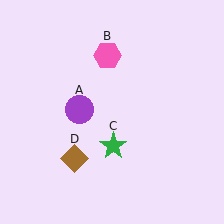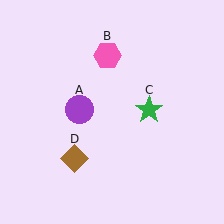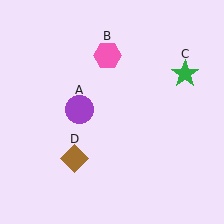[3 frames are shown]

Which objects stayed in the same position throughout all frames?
Purple circle (object A) and pink hexagon (object B) and brown diamond (object D) remained stationary.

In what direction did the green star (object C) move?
The green star (object C) moved up and to the right.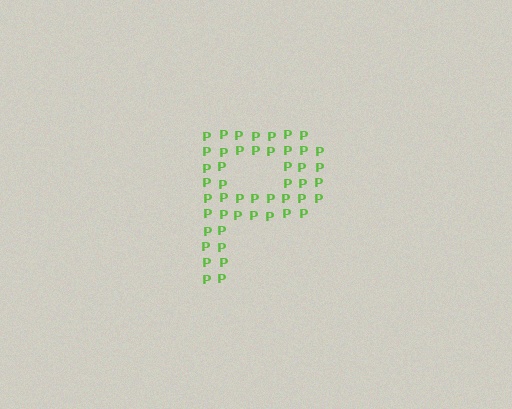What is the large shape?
The large shape is the letter P.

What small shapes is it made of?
It is made of small letter P's.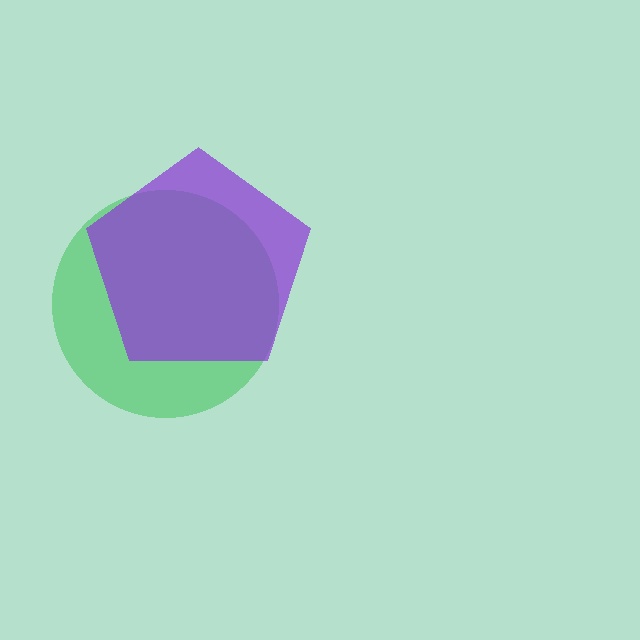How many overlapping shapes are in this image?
There are 2 overlapping shapes in the image.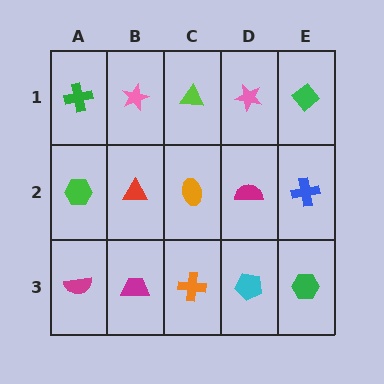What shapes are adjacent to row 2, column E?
A green diamond (row 1, column E), a green hexagon (row 3, column E), a magenta semicircle (row 2, column D).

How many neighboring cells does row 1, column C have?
3.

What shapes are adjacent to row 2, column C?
A lime triangle (row 1, column C), an orange cross (row 3, column C), a red triangle (row 2, column B), a magenta semicircle (row 2, column D).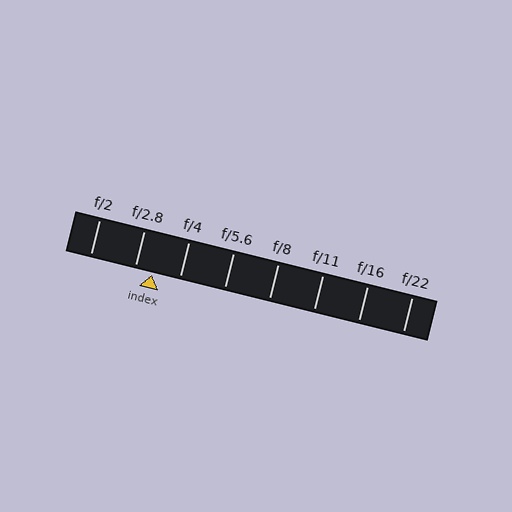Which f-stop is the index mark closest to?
The index mark is closest to f/2.8.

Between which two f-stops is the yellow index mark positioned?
The index mark is between f/2.8 and f/4.